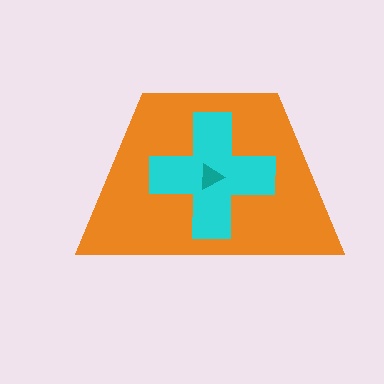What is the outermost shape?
The orange trapezoid.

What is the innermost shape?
The teal triangle.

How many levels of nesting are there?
3.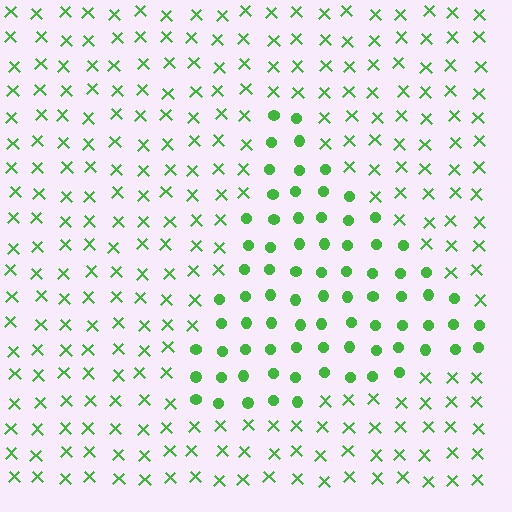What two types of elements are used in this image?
The image uses circles inside the triangle region and X marks outside it.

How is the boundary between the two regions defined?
The boundary is defined by a change in element shape: circles inside vs. X marks outside. All elements share the same color and spacing.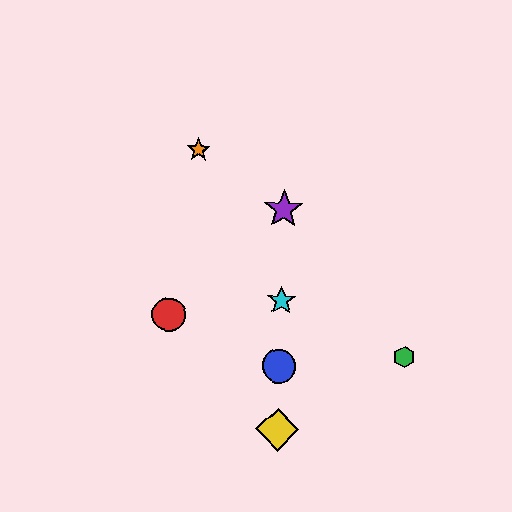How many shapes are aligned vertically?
4 shapes (the blue circle, the yellow diamond, the purple star, the cyan star) are aligned vertically.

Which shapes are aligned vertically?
The blue circle, the yellow diamond, the purple star, the cyan star are aligned vertically.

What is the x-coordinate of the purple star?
The purple star is at x≈284.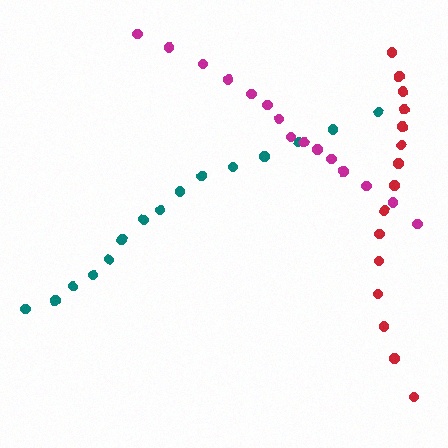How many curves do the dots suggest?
There are 3 distinct paths.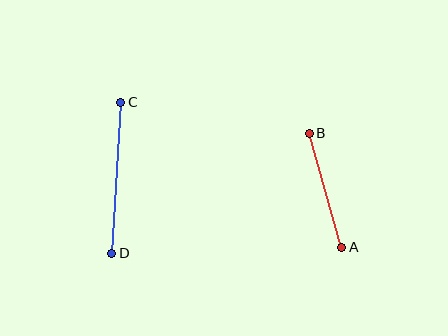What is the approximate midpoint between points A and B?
The midpoint is at approximately (325, 190) pixels.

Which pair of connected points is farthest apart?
Points C and D are farthest apart.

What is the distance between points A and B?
The distance is approximately 119 pixels.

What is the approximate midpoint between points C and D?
The midpoint is at approximately (116, 178) pixels.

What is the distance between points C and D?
The distance is approximately 151 pixels.